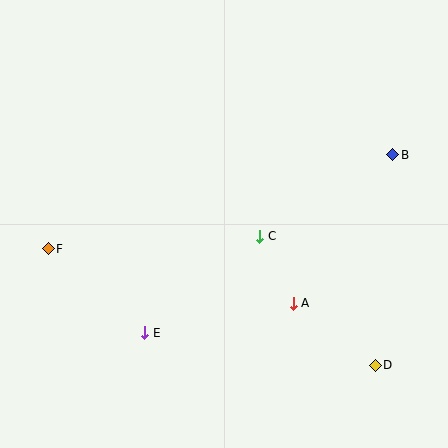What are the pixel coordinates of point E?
Point E is at (145, 333).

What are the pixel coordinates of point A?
Point A is at (293, 303).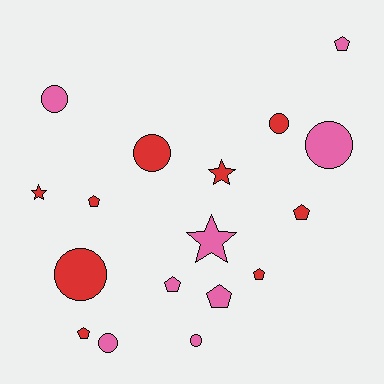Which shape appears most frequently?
Circle, with 7 objects.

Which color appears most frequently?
Red, with 9 objects.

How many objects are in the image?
There are 17 objects.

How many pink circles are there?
There are 4 pink circles.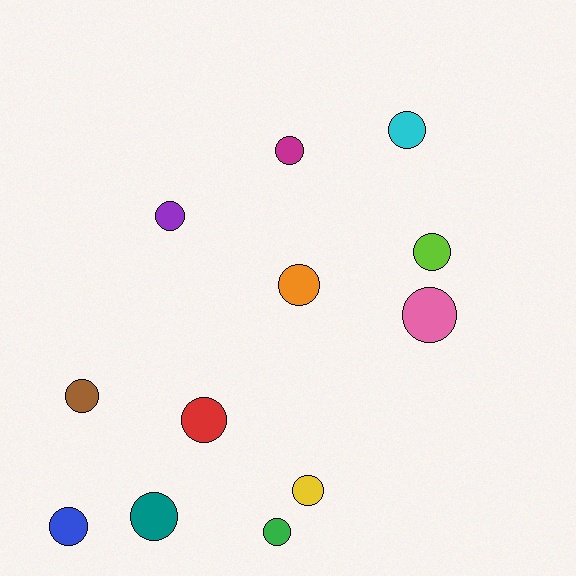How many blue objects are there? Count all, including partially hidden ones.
There is 1 blue object.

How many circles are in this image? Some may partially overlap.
There are 12 circles.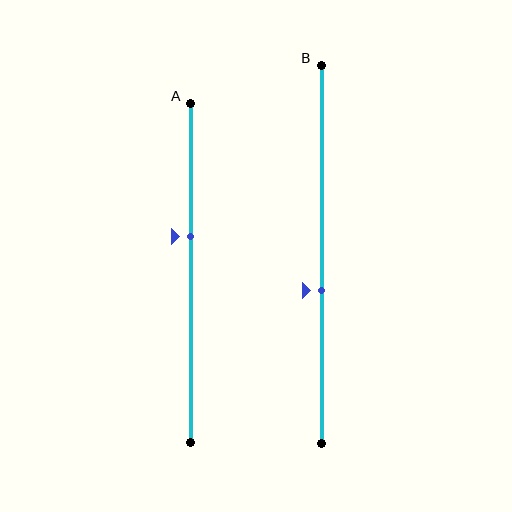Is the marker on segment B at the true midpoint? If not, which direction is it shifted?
No, the marker on segment B is shifted downward by about 9% of the segment length.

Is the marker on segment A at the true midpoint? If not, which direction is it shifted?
No, the marker on segment A is shifted upward by about 11% of the segment length.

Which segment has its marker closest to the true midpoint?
Segment B has its marker closest to the true midpoint.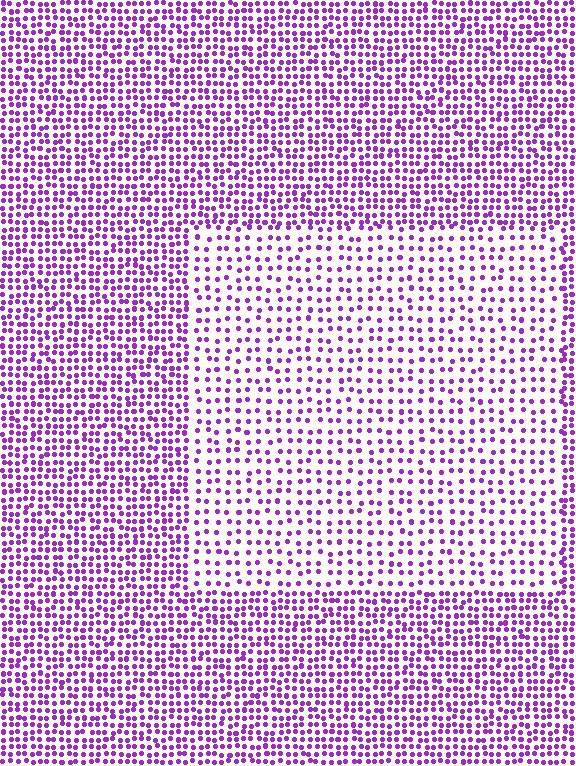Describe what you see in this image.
The image contains small purple elements arranged at two different densities. A rectangle-shaped region is visible where the elements are less densely packed than the surrounding area.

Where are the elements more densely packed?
The elements are more densely packed outside the rectangle boundary.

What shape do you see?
I see a rectangle.